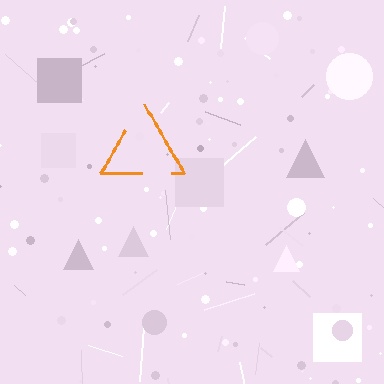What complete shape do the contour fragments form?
The contour fragments form a triangle.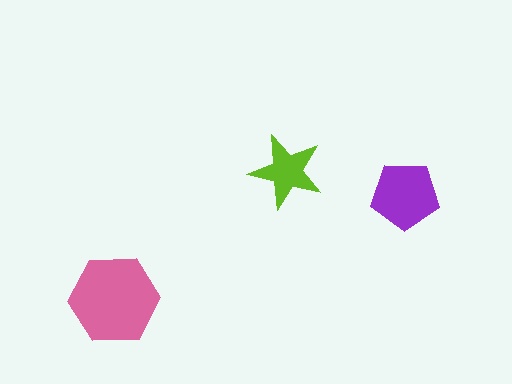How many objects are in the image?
There are 3 objects in the image.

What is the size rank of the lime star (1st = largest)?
3rd.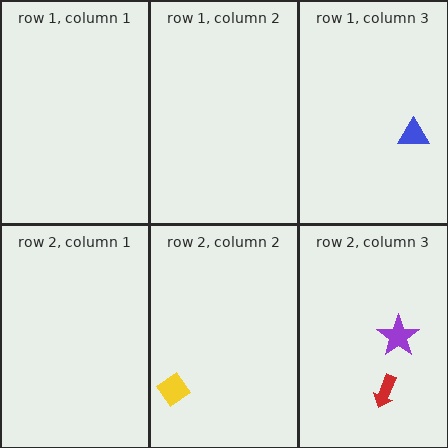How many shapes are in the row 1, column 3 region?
1.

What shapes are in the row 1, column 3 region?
The blue triangle.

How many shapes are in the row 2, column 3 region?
2.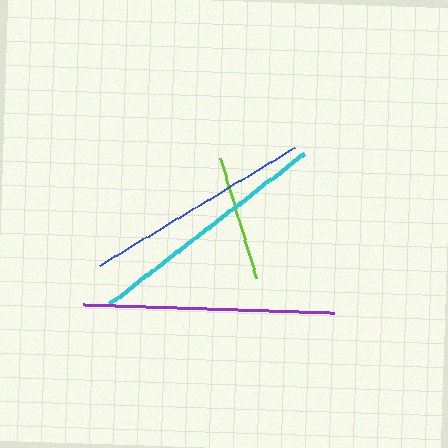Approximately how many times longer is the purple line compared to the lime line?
The purple line is approximately 2.0 times the length of the lime line.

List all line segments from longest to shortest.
From longest to shortest: purple, cyan, blue, lime.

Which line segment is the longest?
The purple line is the longest at approximately 251 pixels.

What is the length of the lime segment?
The lime segment is approximately 126 pixels long.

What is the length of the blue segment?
The blue segment is approximately 227 pixels long.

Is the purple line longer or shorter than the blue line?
The purple line is longer than the blue line.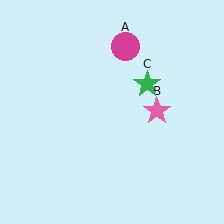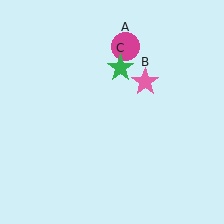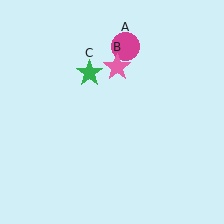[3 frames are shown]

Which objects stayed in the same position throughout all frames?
Magenta circle (object A) remained stationary.